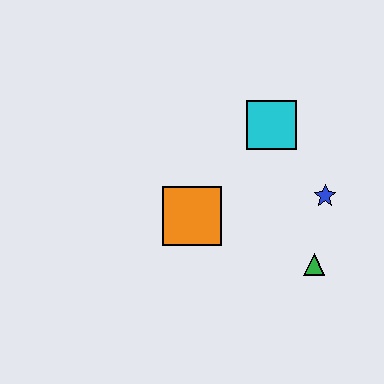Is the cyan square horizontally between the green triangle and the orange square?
Yes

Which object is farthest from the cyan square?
The green triangle is farthest from the cyan square.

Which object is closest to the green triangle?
The blue star is closest to the green triangle.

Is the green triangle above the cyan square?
No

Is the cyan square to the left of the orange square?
No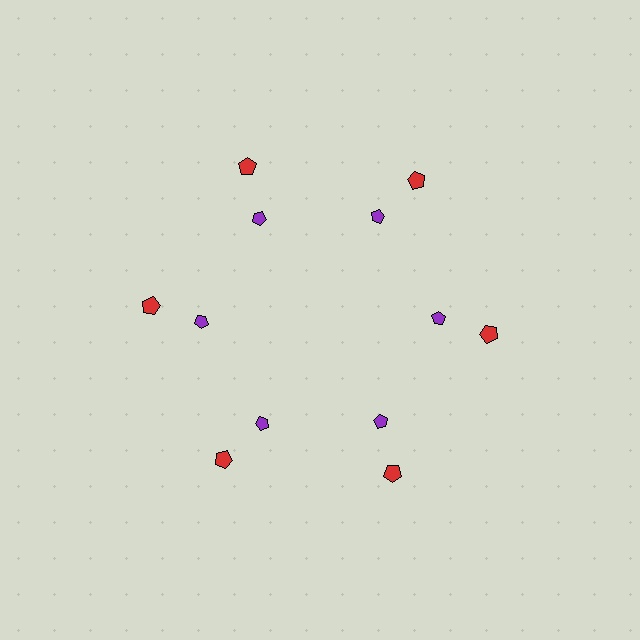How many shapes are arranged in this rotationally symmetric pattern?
There are 12 shapes, arranged in 6 groups of 2.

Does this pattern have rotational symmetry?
Yes, this pattern has 6-fold rotational symmetry. It looks the same after rotating 60 degrees around the center.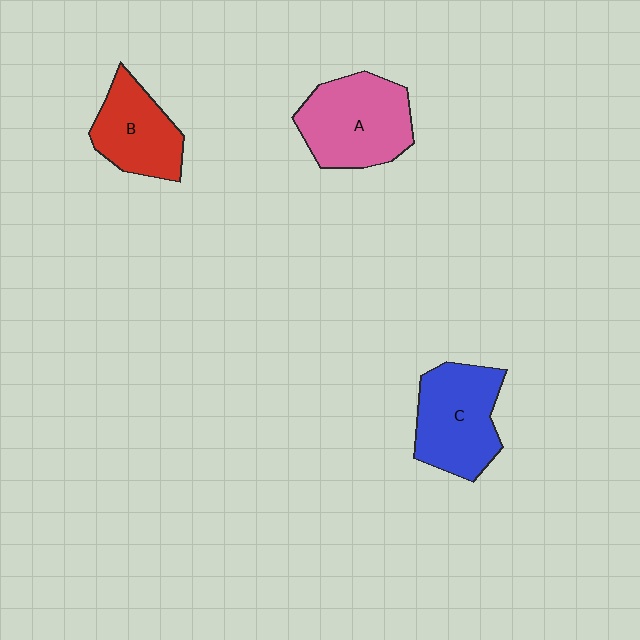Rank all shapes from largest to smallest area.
From largest to smallest: A (pink), C (blue), B (red).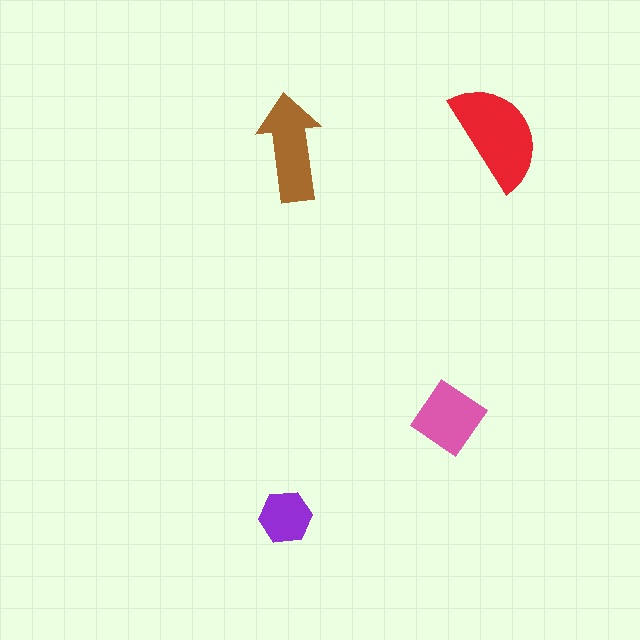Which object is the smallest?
The purple hexagon.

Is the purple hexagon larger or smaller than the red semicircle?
Smaller.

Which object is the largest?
The red semicircle.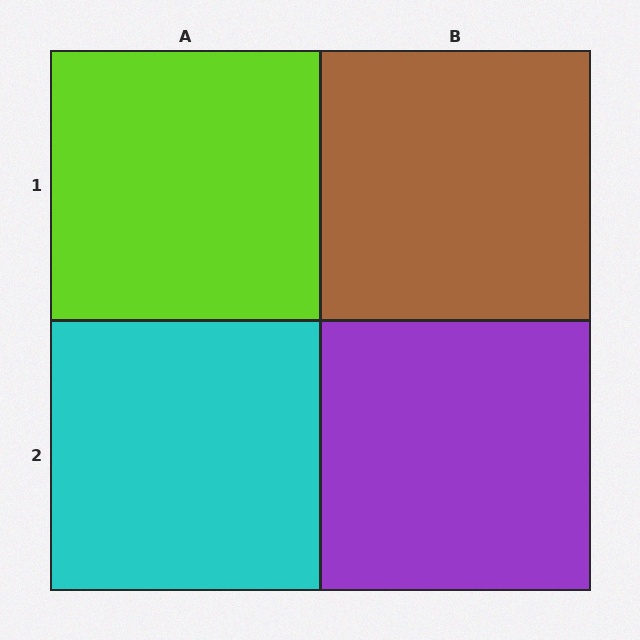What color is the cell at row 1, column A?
Lime.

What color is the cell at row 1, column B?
Brown.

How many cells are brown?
1 cell is brown.